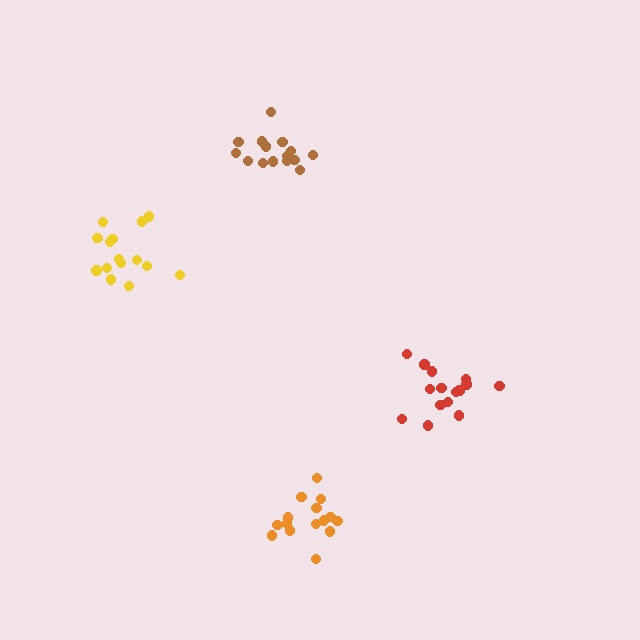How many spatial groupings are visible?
There are 4 spatial groupings.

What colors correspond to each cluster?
The clusters are colored: orange, yellow, red, brown.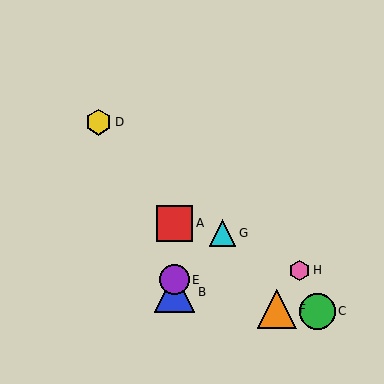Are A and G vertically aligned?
No, A is at x≈175 and G is at x≈222.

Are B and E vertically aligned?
Yes, both are at x≈175.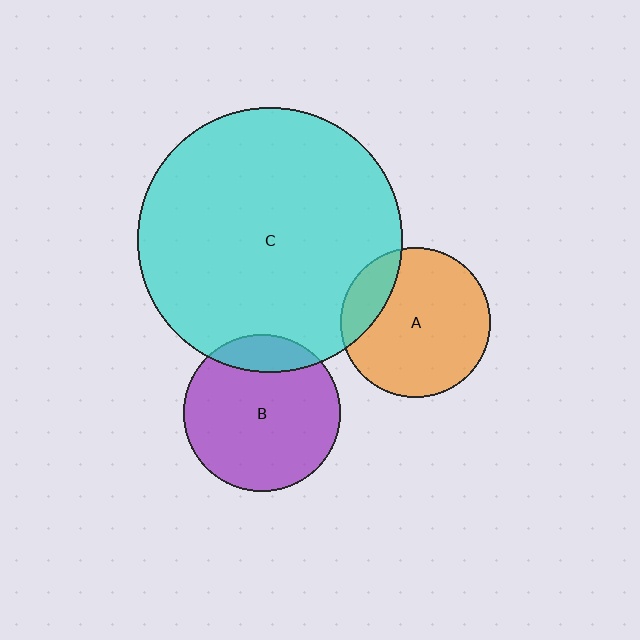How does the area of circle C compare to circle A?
Approximately 3.1 times.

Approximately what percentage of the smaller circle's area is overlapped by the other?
Approximately 15%.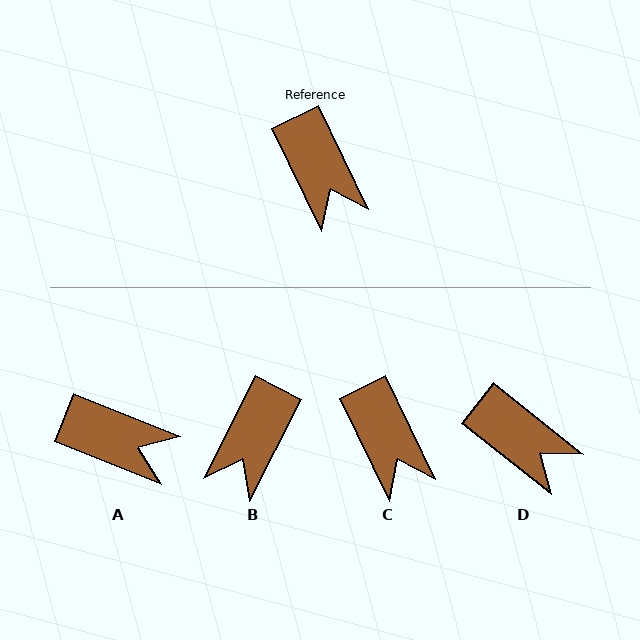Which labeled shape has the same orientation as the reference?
C.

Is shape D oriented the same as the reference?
No, it is off by about 26 degrees.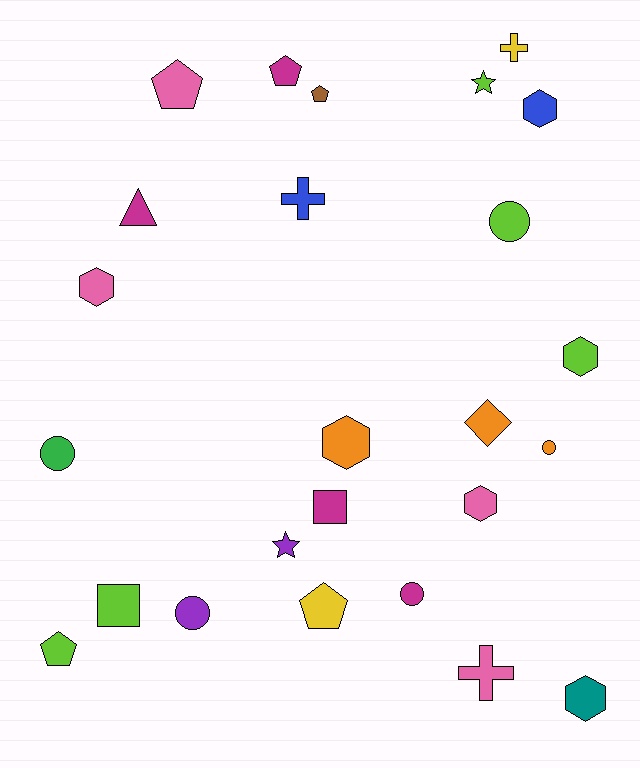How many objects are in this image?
There are 25 objects.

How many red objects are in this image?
There are no red objects.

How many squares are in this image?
There are 2 squares.